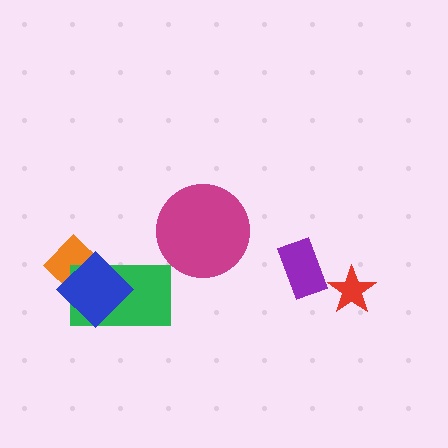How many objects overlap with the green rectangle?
2 objects overlap with the green rectangle.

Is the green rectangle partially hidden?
Yes, it is partially covered by another shape.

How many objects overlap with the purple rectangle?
0 objects overlap with the purple rectangle.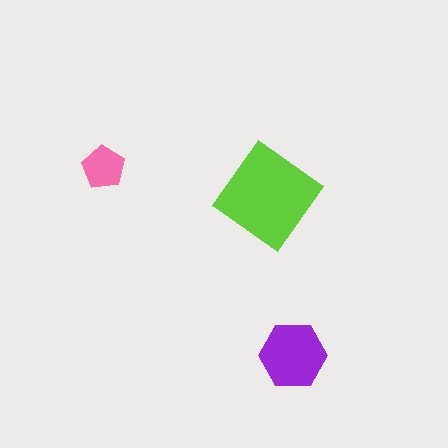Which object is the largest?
The lime diamond.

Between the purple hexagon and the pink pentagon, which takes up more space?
The purple hexagon.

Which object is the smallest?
The pink pentagon.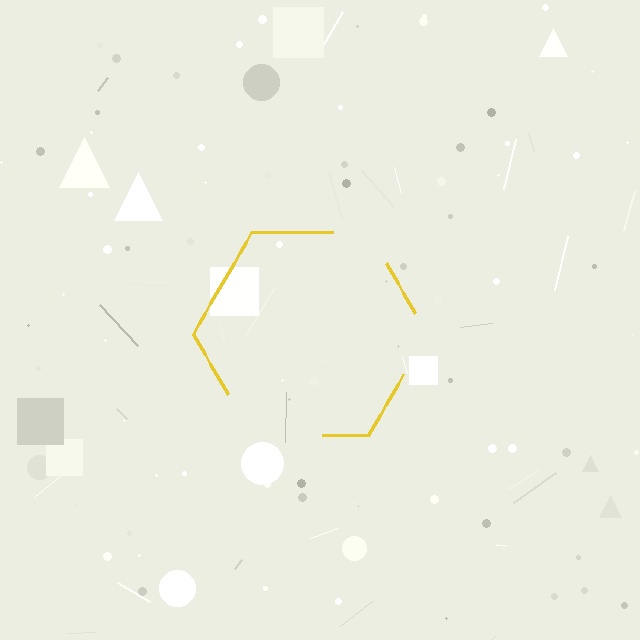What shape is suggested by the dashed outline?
The dashed outline suggests a hexagon.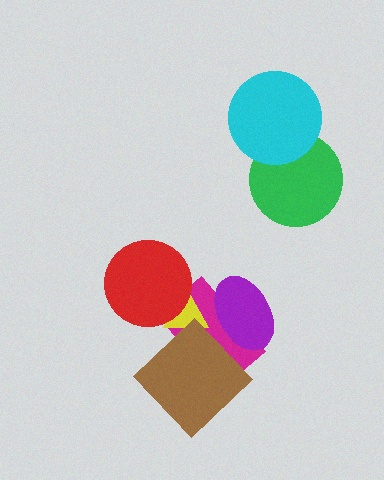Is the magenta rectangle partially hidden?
Yes, it is partially covered by another shape.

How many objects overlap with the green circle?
1 object overlaps with the green circle.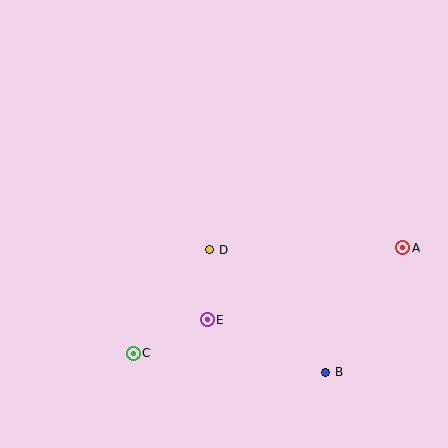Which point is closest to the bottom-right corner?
Point B is closest to the bottom-right corner.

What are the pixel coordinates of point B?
Point B is at (326, 372).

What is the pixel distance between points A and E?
The distance between A and E is 208 pixels.